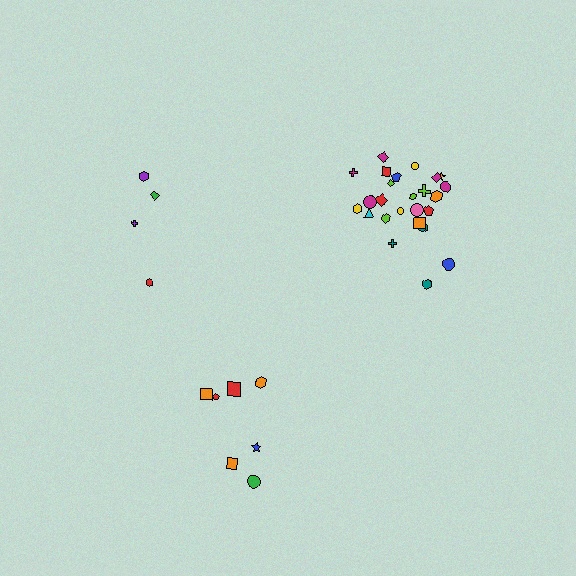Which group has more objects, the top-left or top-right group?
The top-right group.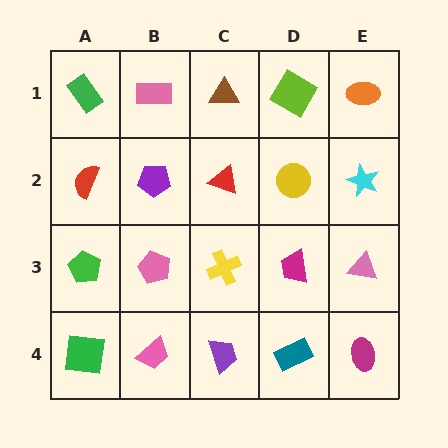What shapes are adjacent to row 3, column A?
A red semicircle (row 2, column A), a green square (row 4, column A), a pink pentagon (row 3, column B).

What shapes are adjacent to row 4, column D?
A magenta trapezoid (row 3, column D), a purple trapezoid (row 4, column C), a magenta ellipse (row 4, column E).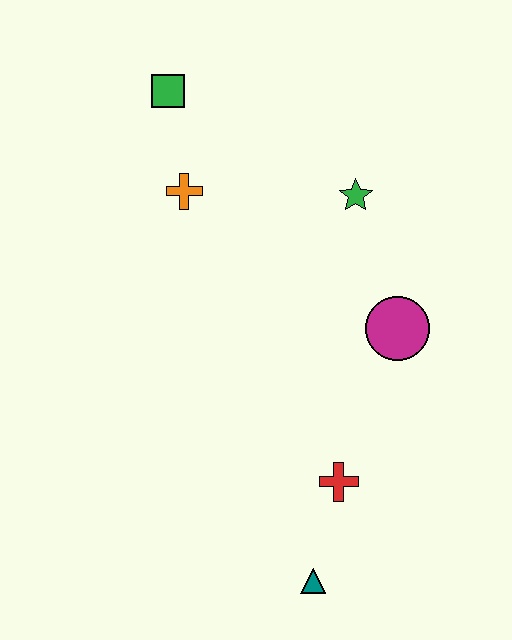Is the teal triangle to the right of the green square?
Yes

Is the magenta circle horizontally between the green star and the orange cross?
No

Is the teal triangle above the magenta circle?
No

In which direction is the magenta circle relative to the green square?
The magenta circle is below the green square.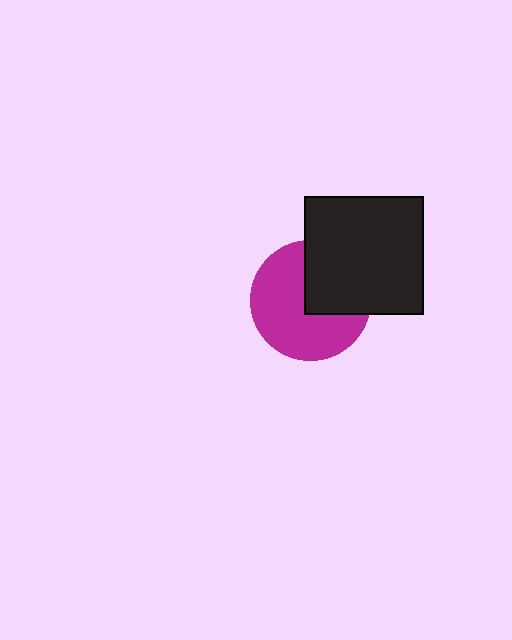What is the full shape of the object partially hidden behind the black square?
The partially hidden object is a magenta circle.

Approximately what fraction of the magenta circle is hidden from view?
Roughly 37% of the magenta circle is hidden behind the black square.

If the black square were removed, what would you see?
You would see the complete magenta circle.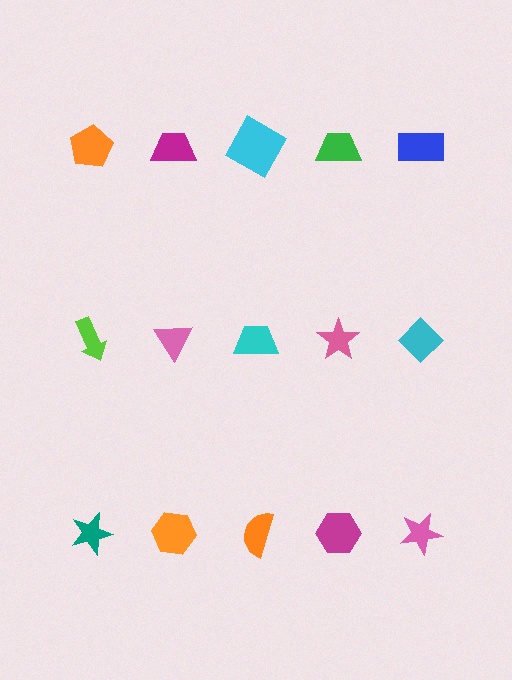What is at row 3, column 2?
An orange hexagon.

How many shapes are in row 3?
5 shapes.